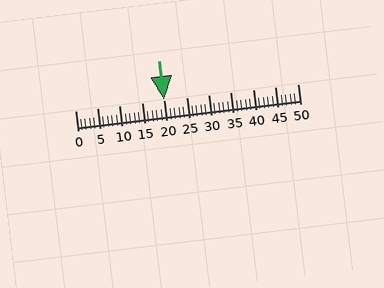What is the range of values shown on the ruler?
The ruler shows values from 0 to 50.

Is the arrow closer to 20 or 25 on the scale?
The arrow is closer to 20.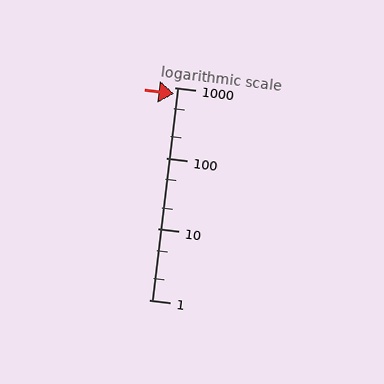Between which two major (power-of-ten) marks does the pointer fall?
The pointer is between 100 and 1000.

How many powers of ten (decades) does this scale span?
The scale spans 3 decades, from 1 to 1000.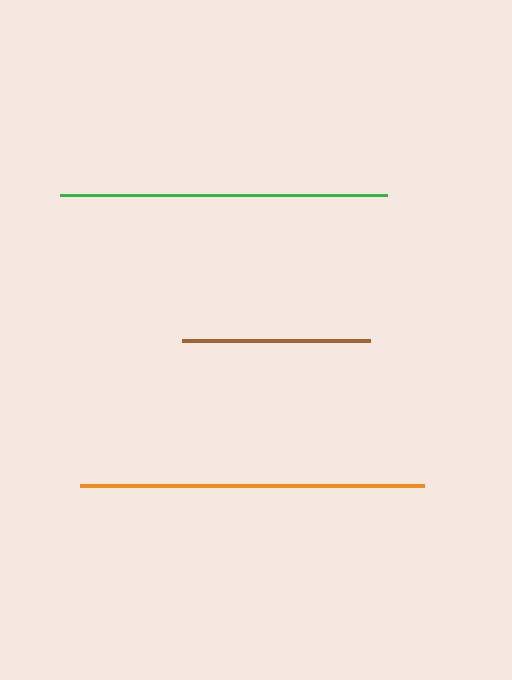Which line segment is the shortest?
The brown line is the shortest at approximately 188 pixels.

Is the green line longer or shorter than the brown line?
The green line is longer than the brown line.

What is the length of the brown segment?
The brown segment is approximately 188 pixels long.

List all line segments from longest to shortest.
From longest to shortest: orange, green, brown.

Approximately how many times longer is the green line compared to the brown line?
The green line is approximately 1.7 times the length of the brown line.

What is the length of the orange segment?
The orange segment is approximately 344 pixels long.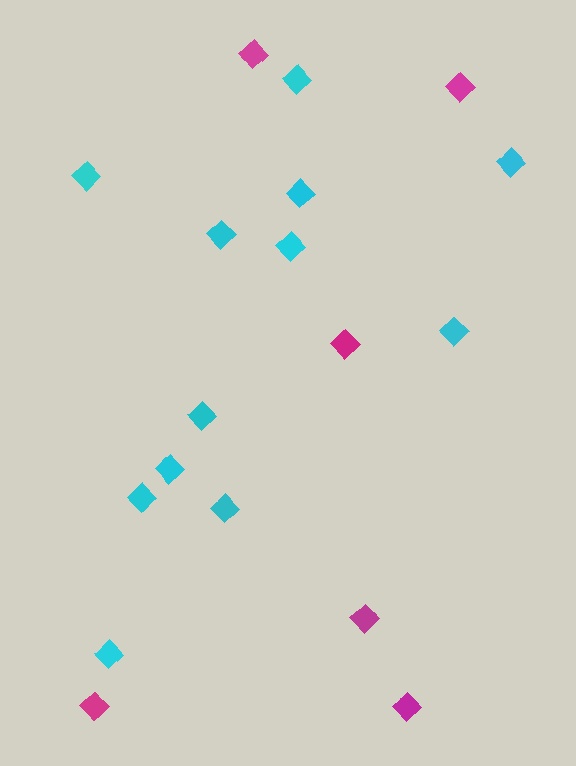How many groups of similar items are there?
There are 2 groups: one group of cyan diamonds (12) and one group of magenta diamonds (6).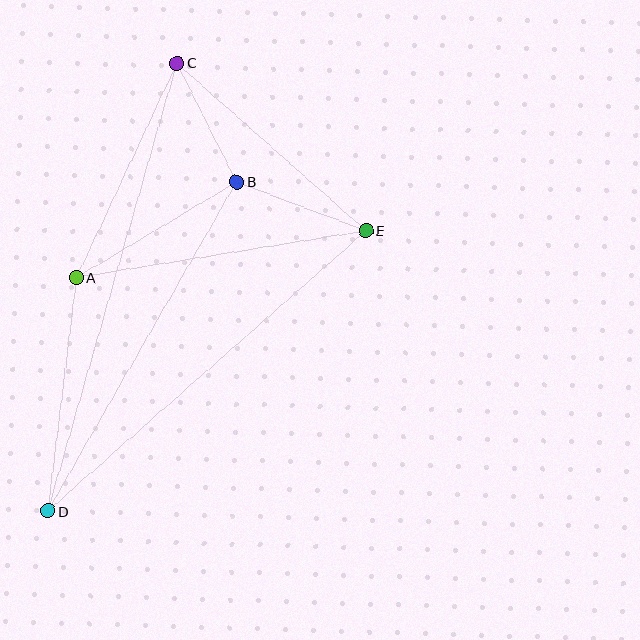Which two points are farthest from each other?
Points C and D are farthest from each other.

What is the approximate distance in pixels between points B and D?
The distance between B and D is approximately 380 pixels.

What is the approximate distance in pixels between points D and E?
The distance between D and E is approximately 424 pixels.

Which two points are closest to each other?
Points B and C are closest to each other.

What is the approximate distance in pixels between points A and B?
The distance between A and B is approximately 187 pixels.